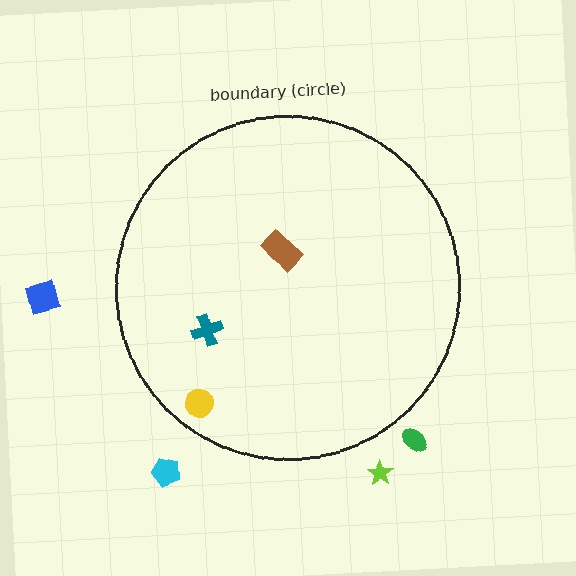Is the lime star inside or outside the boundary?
Outside.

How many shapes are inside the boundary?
3 inside, 4 outside.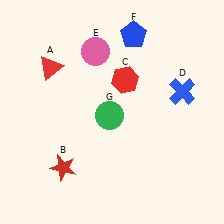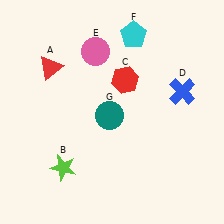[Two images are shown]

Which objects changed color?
B changed from red to lime. F changed from blue to cyan. G changed from green to teal.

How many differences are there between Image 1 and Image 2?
There are 3 differences between the two images.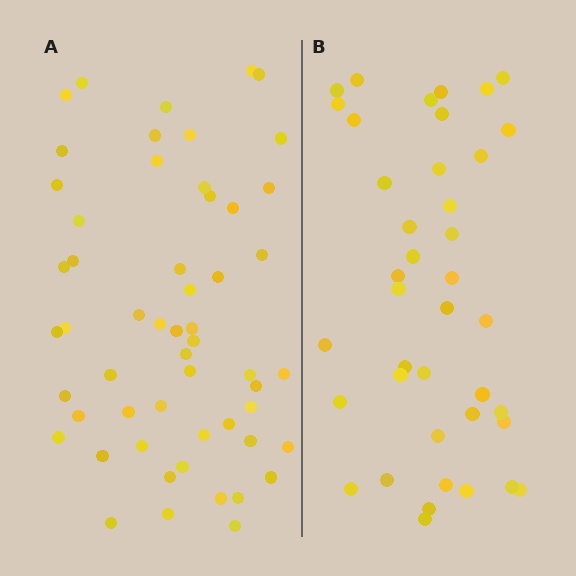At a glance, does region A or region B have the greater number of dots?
Region A (the left region) has more dots.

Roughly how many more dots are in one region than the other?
Region A has approximately 15 more dots than region B.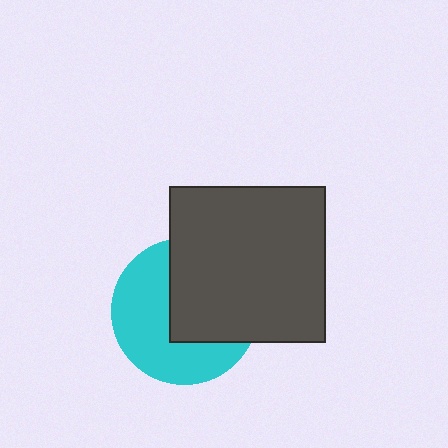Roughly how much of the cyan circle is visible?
About half of it is visible (roughly 52%).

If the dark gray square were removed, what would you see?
You would see the complete cyan circle.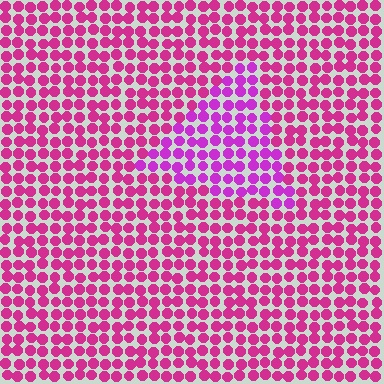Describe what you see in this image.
The image is filled with small magenta elements in a uniform arrangement. A triangle-shaped region is visible where the elements are tinted to a slightly different hue, forming a subtle color boundary.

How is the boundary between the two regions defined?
The boundary is defined purely by a slight shift in hue (about 27 degrees). Spacing, size, and orientation are identical on both sides.